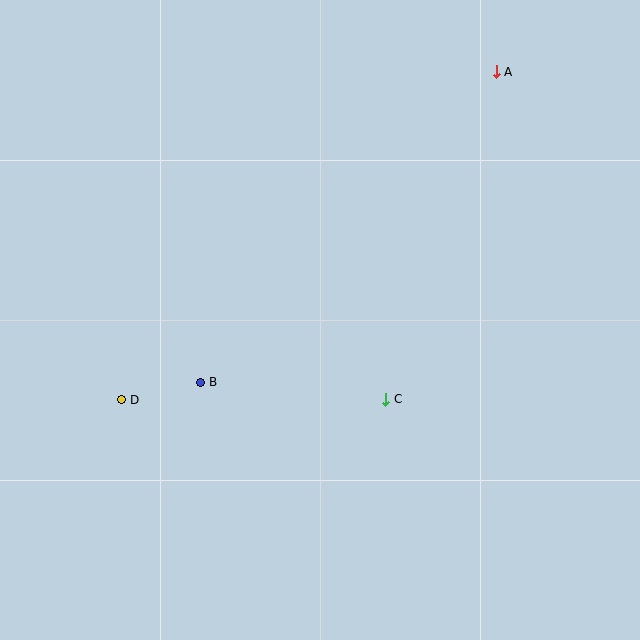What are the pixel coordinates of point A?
Point A is at (496, 72).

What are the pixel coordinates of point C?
Point C is at (386, 399).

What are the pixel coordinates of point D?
Point D is at (122, 400).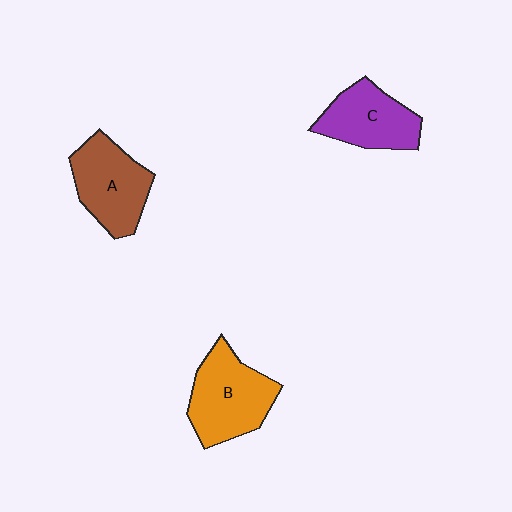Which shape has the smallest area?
Shape C (purple).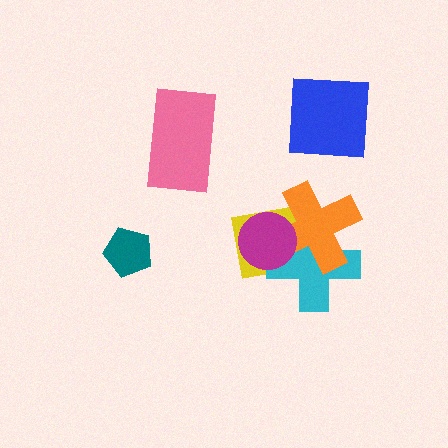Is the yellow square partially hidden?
Yes, it is partially covered by another shape.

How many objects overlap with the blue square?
0 objects overlap with the blue square.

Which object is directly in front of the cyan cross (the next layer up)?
The orange cross is directly in front of the cyan cross.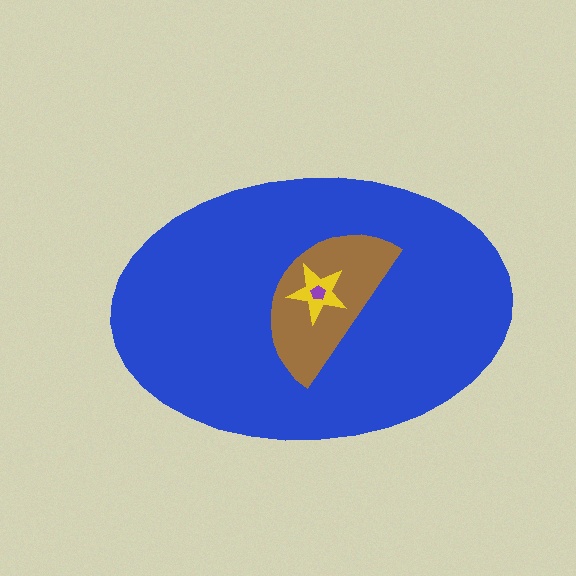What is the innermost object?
The purple pentagon.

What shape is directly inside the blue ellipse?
The brown semicircle.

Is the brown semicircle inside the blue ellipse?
Yes.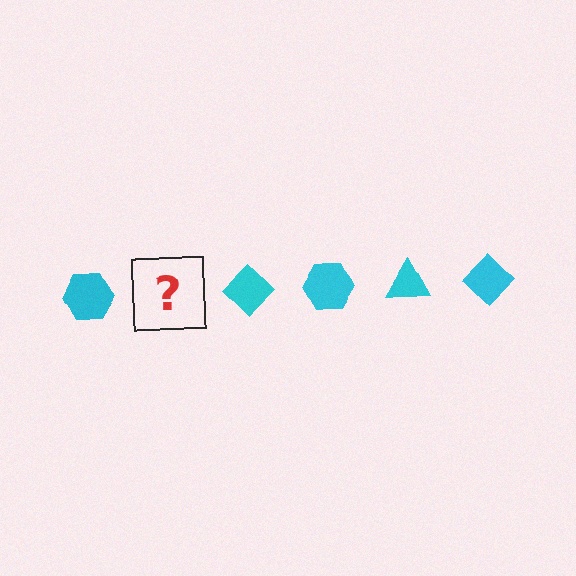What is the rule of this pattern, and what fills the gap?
The rule is that the pattern cycles through hexagon, triangle, diamond shapes in cyan. The gap should be filled with a cyan triangle.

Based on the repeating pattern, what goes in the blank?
The blank should be a cyan triangle.